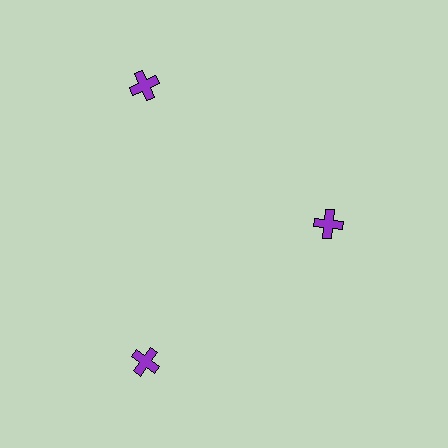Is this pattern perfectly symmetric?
No. The 3 purple crosses are arranged in a ring, but one element near the 3 o'clock position is pulled inward toward the center, breaking the 3-fold rotational symmetry.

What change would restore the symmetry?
The symmetry would be restored by moving it outward, back onto the ring so that all 3 crosses sit at equal angles and equal distance from the center.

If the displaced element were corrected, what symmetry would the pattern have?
It would have 3-fold rotational symmetry — the pattern would map onto itself every 120 degrees.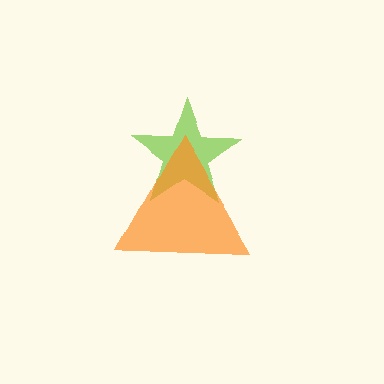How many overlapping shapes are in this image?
There are 2 overlapping shapes in the image.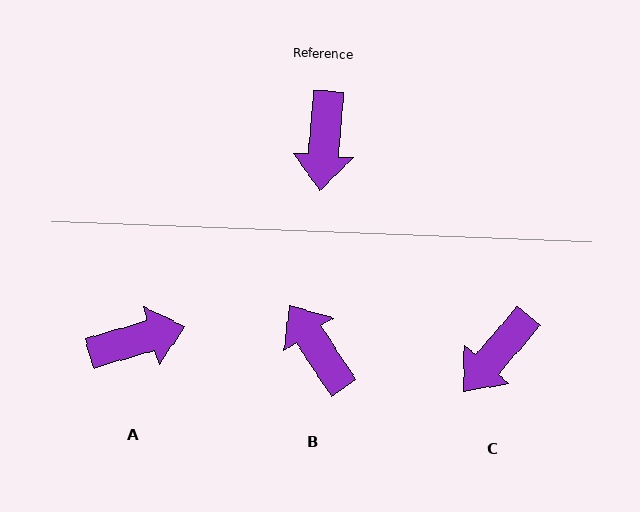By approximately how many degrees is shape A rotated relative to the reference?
Approximately 111 degrees counter-clockwise.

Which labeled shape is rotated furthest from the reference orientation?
B, about 142 degrees away.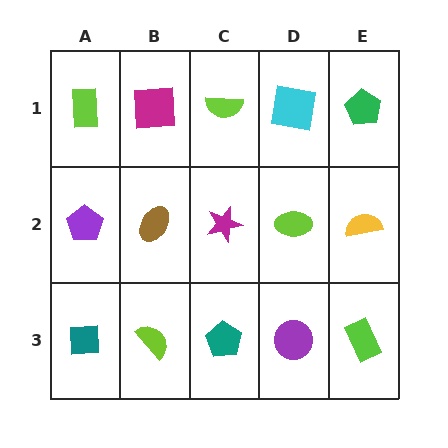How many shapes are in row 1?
5 shapes.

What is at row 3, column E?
A lime rectangle.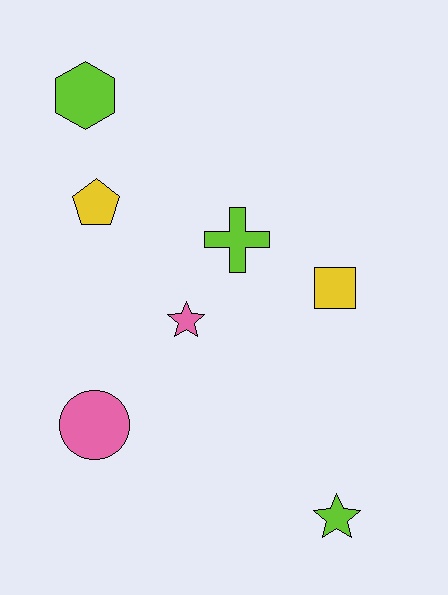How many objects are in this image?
There are 7 objects.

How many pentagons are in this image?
There is 1 pentagon.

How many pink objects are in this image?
There are 2 pink objects.